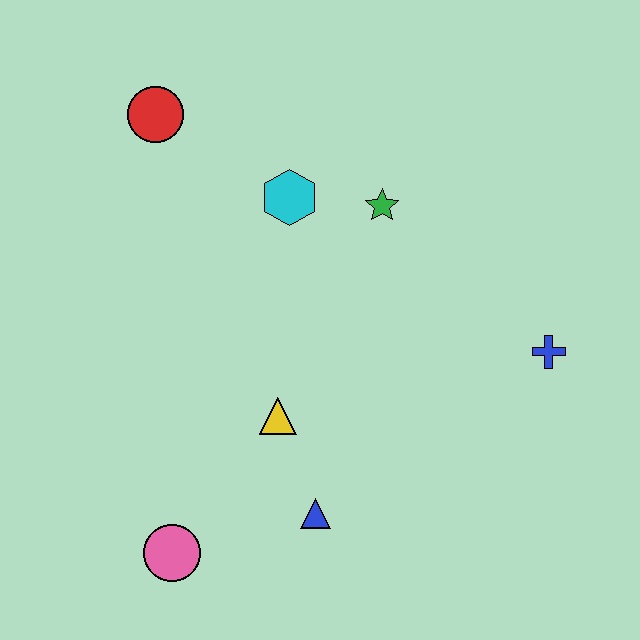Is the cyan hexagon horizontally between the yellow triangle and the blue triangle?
Yes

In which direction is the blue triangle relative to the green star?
The blue triangle is below the green star.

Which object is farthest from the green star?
The pink circle is farthest from the green star.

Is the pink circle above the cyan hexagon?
No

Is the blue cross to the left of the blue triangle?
No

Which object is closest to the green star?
The cyan hexagon is closest to the green star.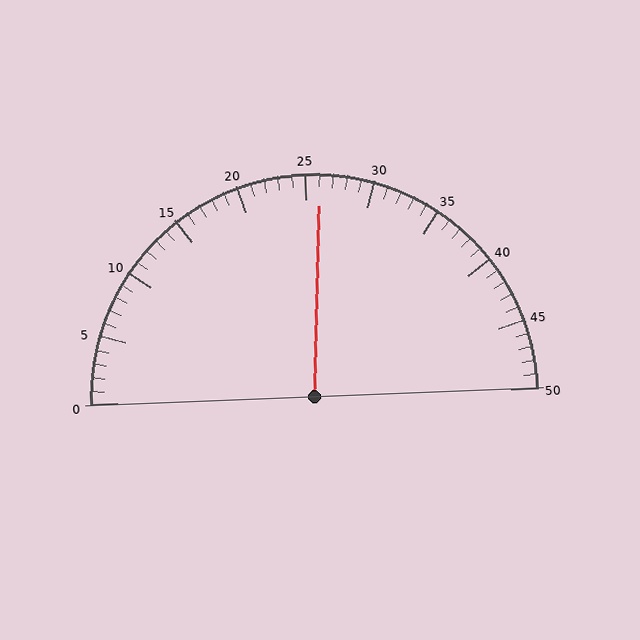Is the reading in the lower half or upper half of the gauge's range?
The reading is in the upper half of the range (0 to 50).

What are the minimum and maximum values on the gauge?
The gauge ranges from 0 to 50.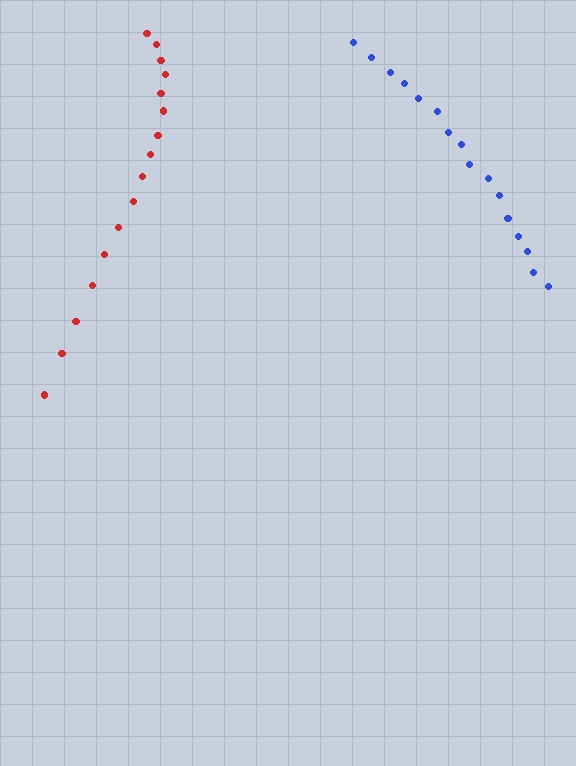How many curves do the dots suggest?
There are 2 distinct paths.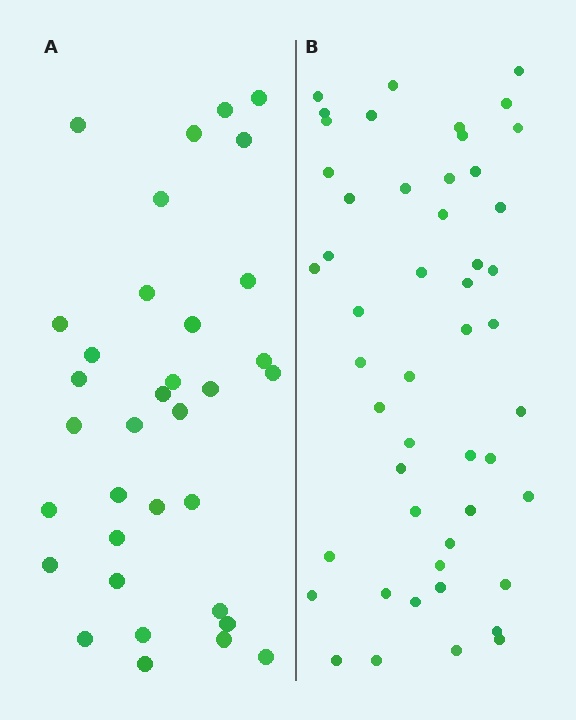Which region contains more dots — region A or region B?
Region B (the right region) has more dots.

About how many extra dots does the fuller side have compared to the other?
Region B has approximately 15 more dots than region A.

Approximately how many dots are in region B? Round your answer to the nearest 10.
About 50 dots.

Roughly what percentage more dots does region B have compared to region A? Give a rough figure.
About 45% more.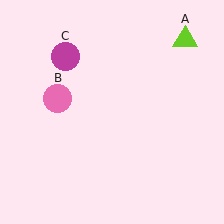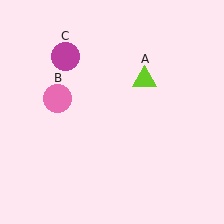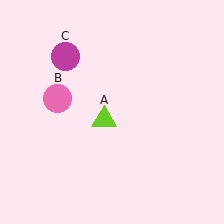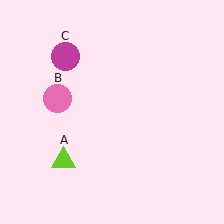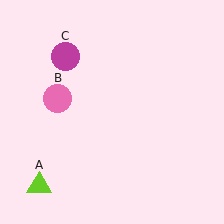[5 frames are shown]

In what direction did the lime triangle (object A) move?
The lime triangle (object A) moved down and to the left.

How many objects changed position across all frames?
1 object changed position: lime triangle (object A).